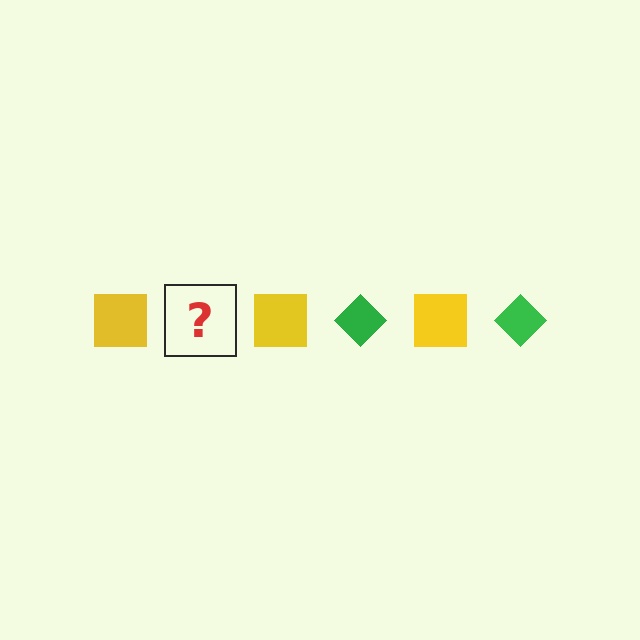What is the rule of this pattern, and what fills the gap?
The rule is that the pattern alternates between yellow square and green diamond. The gap should be filled with a green diamond.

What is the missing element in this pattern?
The missing element is a green diamond.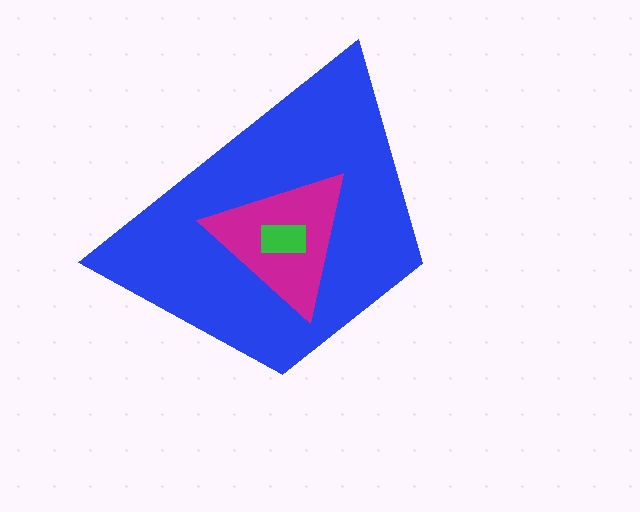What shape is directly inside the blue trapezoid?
The magenta triangle.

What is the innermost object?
The green rectangle.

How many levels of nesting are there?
3.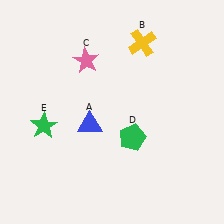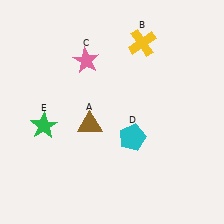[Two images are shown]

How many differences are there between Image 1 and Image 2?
There are 2 differences between the two images.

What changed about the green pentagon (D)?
In Image 1, D is green. In Image 2, it changed to cyan.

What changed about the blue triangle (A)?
In Image 1, A is blue. In Image 2, it changed to brown.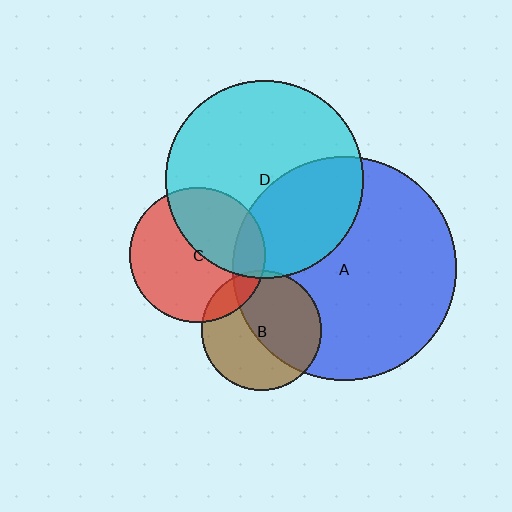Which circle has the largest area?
Circle A (blue).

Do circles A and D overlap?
Yes.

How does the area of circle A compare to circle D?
Approximately 1.3 times.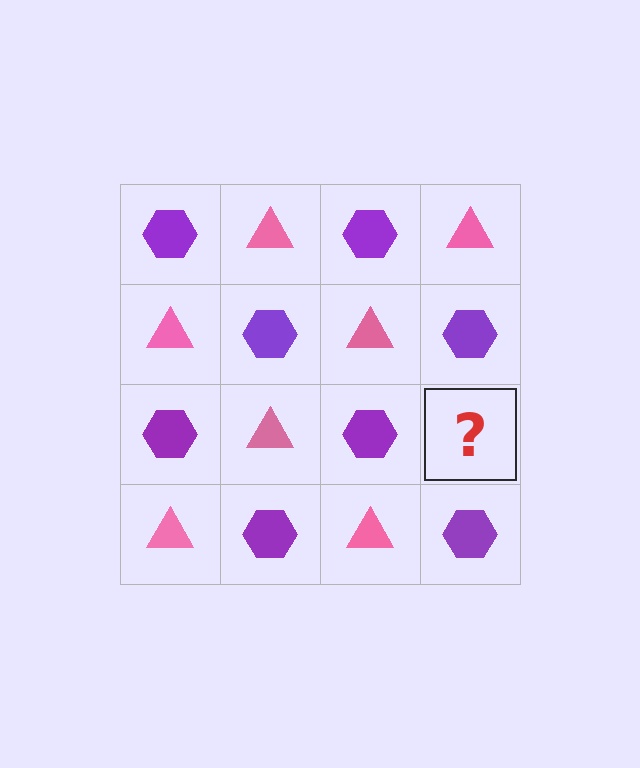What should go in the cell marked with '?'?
The missing cell should contain a pink triangle.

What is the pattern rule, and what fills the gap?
The rule is that it alternates purple hexagon and pink triangle in a checkerboard pattern. The gap should be filled with a pink triangle.